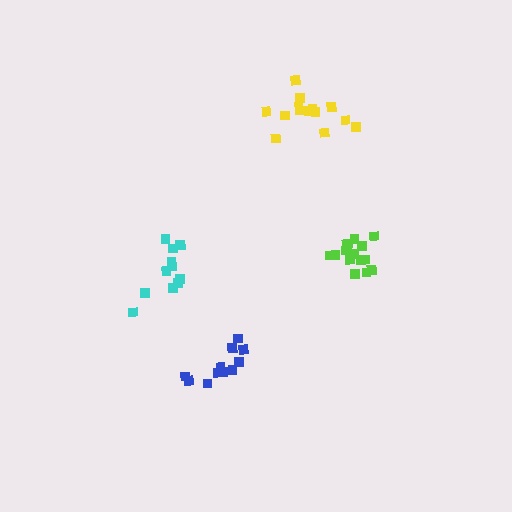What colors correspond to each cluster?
The clusters are colored: yellow, lime, cyan, blue.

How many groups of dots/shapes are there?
There are 4 groups.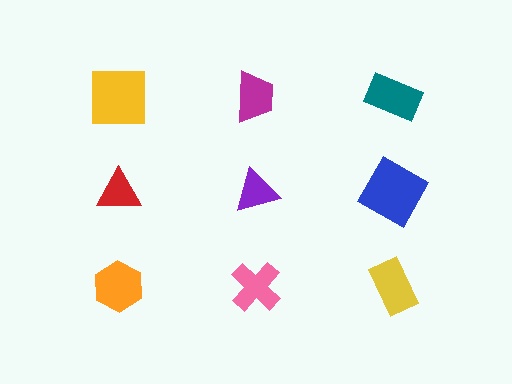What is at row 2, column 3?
A blue square.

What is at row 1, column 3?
A teal rectangle.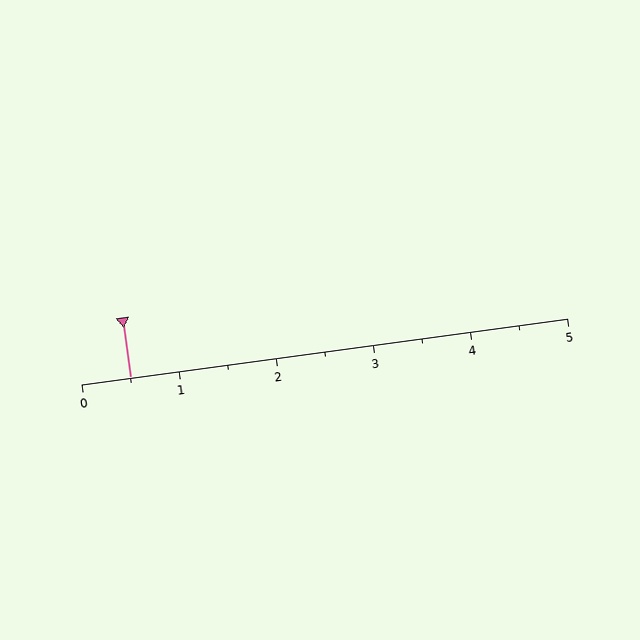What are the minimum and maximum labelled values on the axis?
The axis runs from 0 to 5.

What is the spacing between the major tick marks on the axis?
The major ticks are spaced 1 apart.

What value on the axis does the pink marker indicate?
The marker indicates approximately 0.5.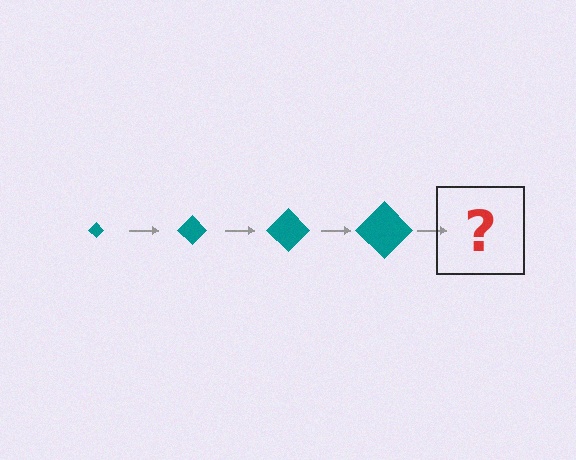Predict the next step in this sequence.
The next step is a teal diamond, larger than the previous one.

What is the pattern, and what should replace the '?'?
The pattern is that the diamond gets progressively larger each step. The '?' should be a teal diamond, larger than the previous one.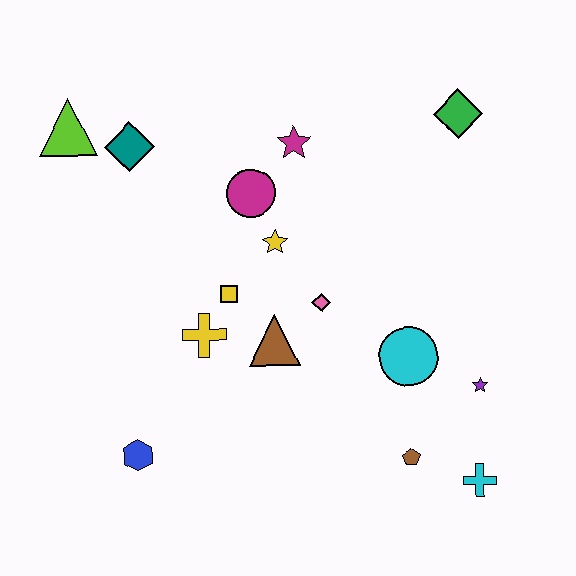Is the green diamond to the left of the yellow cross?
No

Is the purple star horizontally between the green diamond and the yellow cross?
No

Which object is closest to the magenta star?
The magenta circle is closest to the magenta star.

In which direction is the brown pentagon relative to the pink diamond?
The brown pentagon is below the pink diamond.